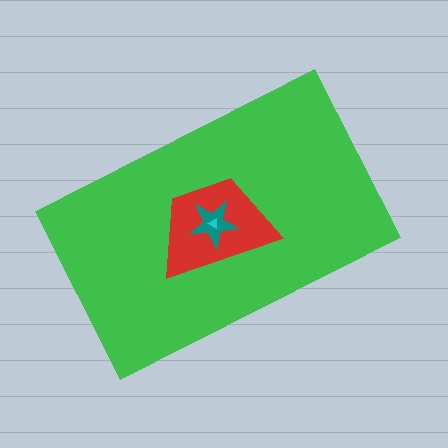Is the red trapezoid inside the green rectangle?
Yes.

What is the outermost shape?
The green rectangle.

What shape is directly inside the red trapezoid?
The teal star.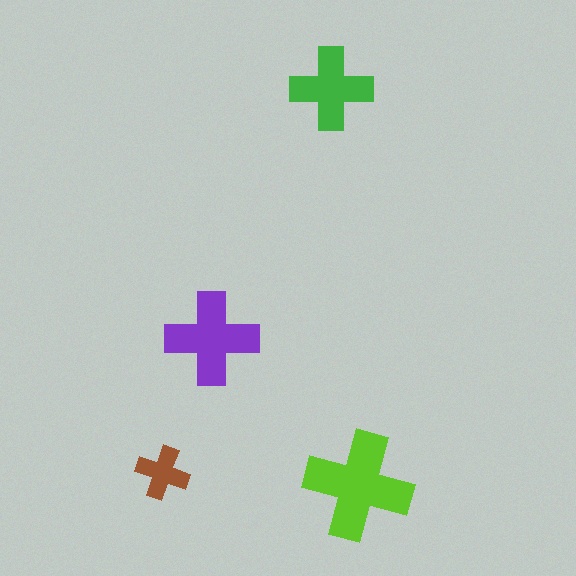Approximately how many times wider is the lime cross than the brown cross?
About 2 times wider.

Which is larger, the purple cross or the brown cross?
The purple one.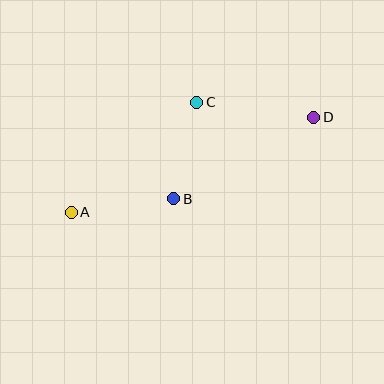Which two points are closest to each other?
Points B and C are closest to each other.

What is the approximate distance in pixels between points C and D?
The distance between C and D is approximately 118 pixels.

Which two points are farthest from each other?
Points A and D are farthest from each other.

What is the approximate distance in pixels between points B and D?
The distance between B and D is approximately 162 pixels.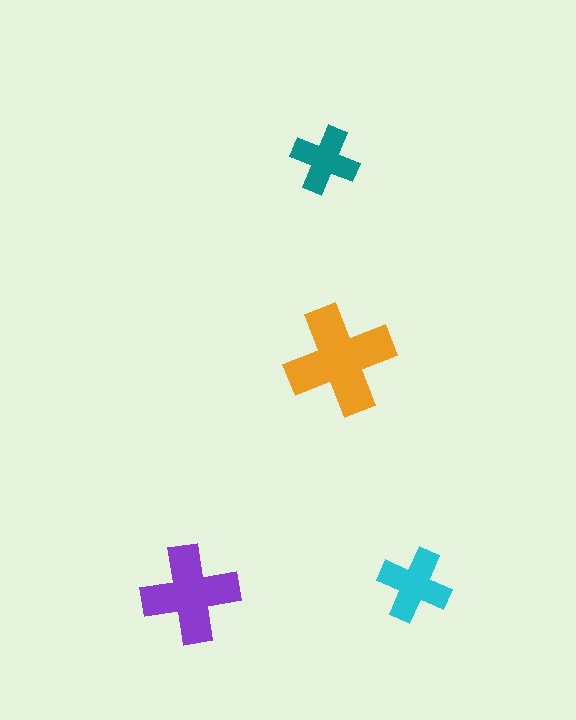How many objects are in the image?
There are 4 objects in the image.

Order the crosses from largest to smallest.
the orange one, the purple one, the cyan one, the teal one.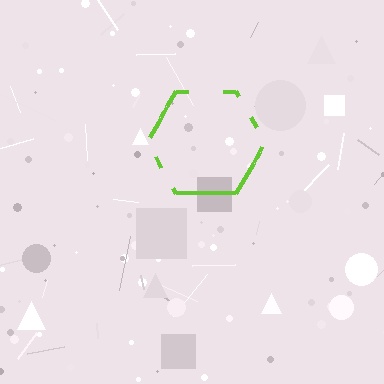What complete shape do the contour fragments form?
The contour fragments form a hexagon.